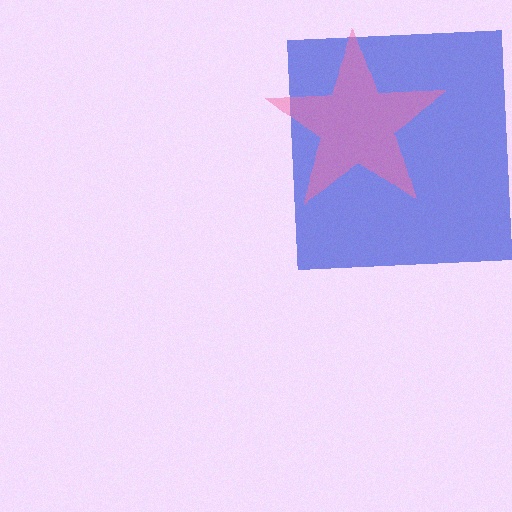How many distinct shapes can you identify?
There are 2 distinct shapes: a blue square, a pink star.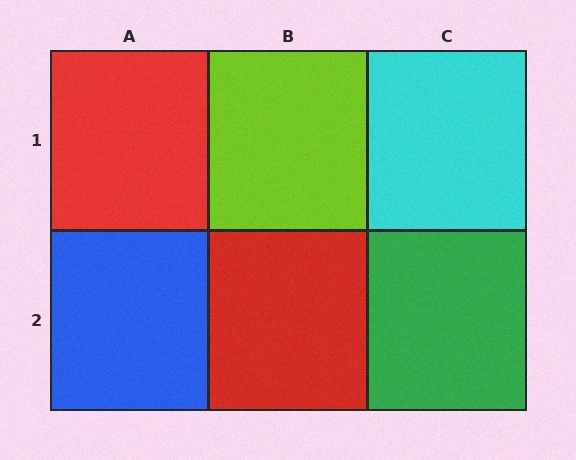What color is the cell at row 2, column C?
Green.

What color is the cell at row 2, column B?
Red.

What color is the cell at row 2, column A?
Blue.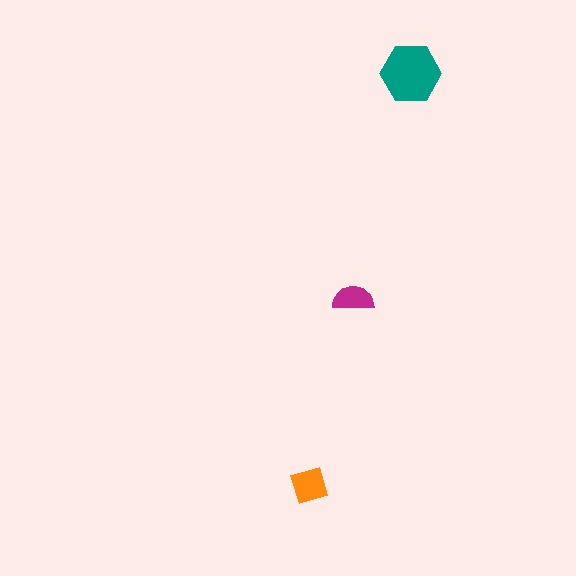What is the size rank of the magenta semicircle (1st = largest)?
3rd.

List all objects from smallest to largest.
The magenta semicircle, the orange diamond, the teal hexagon.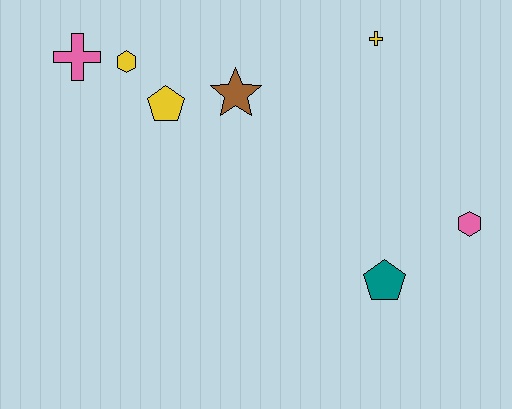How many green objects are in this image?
There are no green objects.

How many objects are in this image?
There are 7 objects.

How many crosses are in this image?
There are 2 crosses.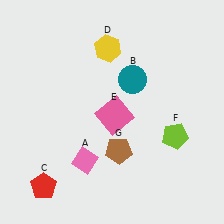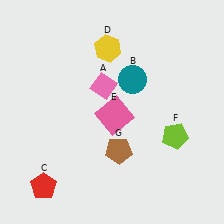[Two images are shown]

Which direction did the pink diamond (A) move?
The pink diamond (A) moved up.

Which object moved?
The pink diamond (A) moved up.